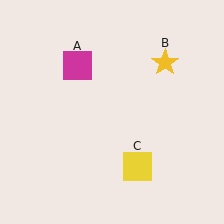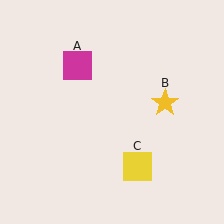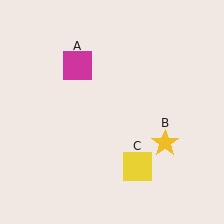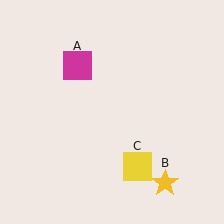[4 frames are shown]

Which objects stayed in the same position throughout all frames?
Magenta square (object A) and yellow square (object C) remained stationary.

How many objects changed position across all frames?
1 object changed position: yellow star (object B).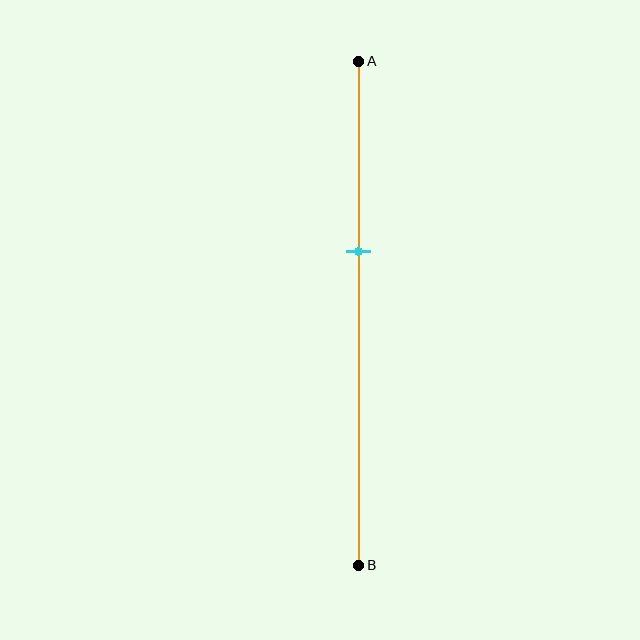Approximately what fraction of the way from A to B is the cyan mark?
The cyan mark is approximately 40% of the way from A to B.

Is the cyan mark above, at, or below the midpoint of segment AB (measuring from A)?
The cyan mark is above the midpoint of segment AB.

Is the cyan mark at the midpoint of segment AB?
No, the mark is at about 40% from A, not at the 50% midpoint.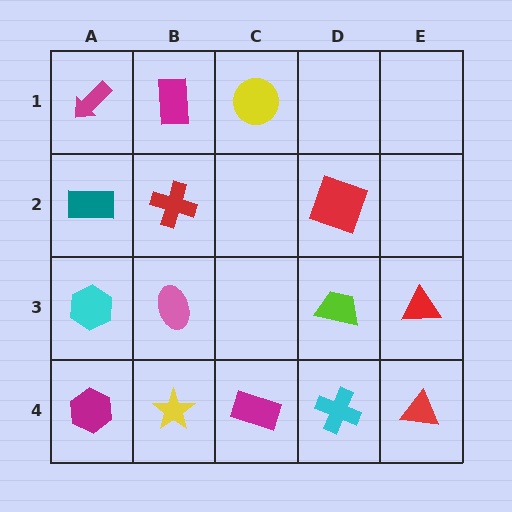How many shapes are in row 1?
3 shapes.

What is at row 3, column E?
A red triangle.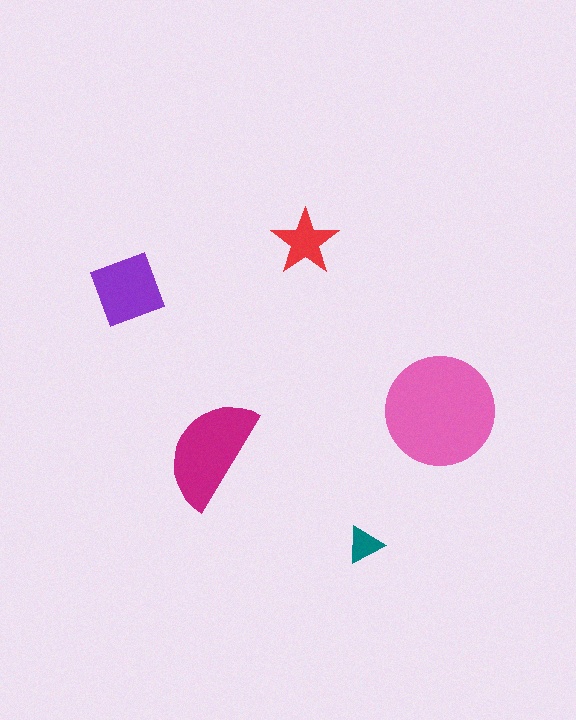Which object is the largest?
The pink circle.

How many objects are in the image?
There are 5 objects in the image.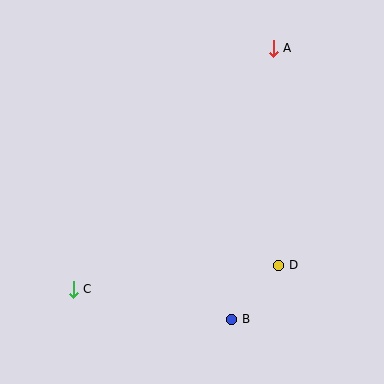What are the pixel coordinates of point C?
Point C is at (73, 289).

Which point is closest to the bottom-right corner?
Point D is closest to the bottom-right corner.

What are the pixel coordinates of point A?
Point A is at (273, 48).